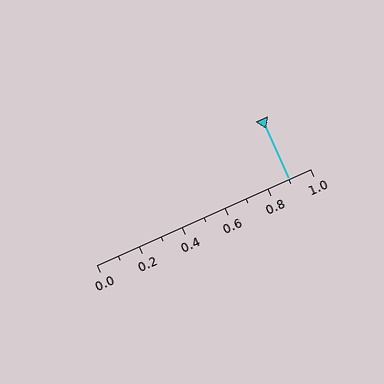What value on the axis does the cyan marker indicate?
The marker indicates approximately 0.9.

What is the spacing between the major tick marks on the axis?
The major ticks are spaced 0.2 apart.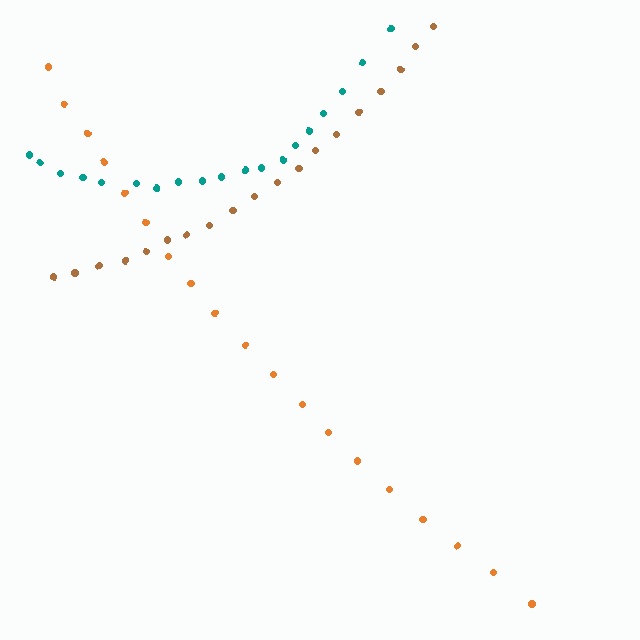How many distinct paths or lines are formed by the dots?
There are 3 distinct paths.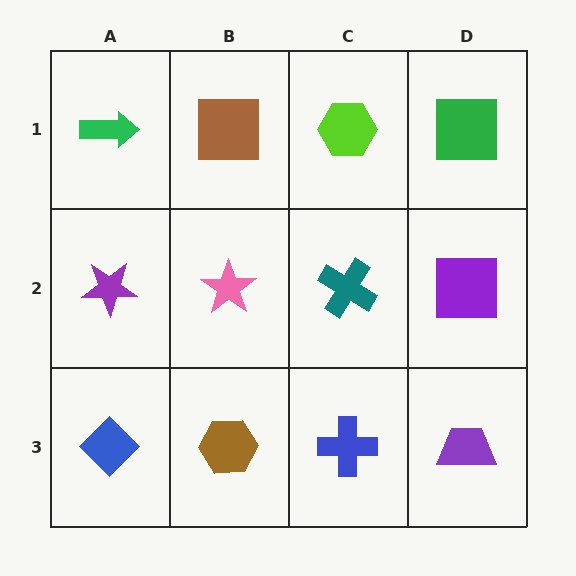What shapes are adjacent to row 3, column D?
A purple square (row 2, column D), a blue cross (row 3, column C).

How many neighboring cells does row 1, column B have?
3.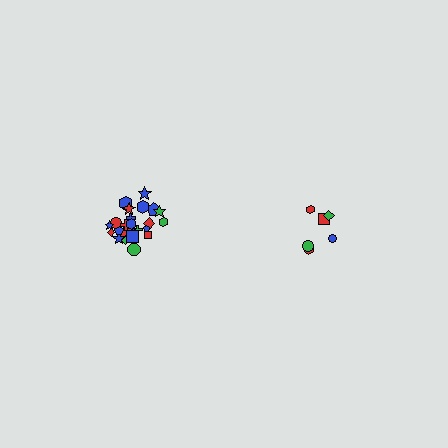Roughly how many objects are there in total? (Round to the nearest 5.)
Roughly 30 objects in total.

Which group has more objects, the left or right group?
The left group.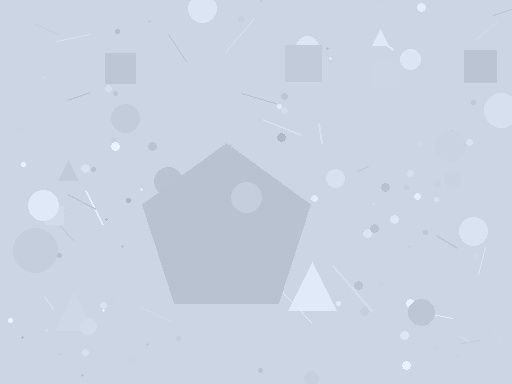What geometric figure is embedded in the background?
A pentagon is embedded in the background.